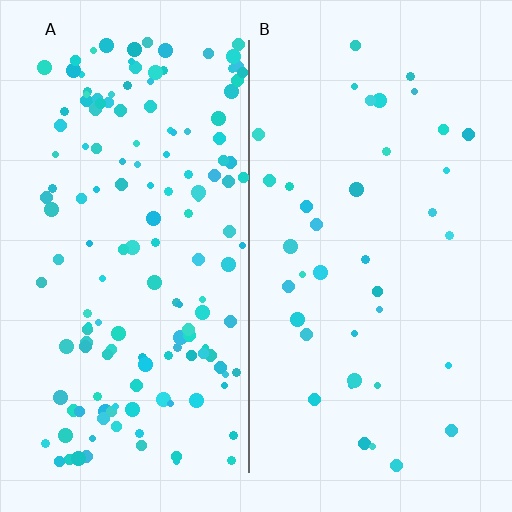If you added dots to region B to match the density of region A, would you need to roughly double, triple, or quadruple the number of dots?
Approximately quadruple.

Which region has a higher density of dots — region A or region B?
A (the left).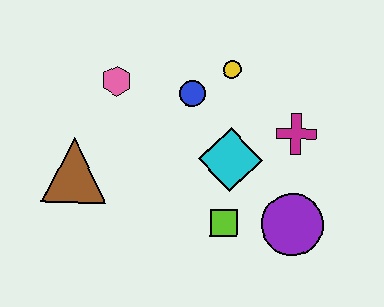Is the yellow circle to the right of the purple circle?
No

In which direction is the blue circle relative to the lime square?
The blue circle is above the lime square.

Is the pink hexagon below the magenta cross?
No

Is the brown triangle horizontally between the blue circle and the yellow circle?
No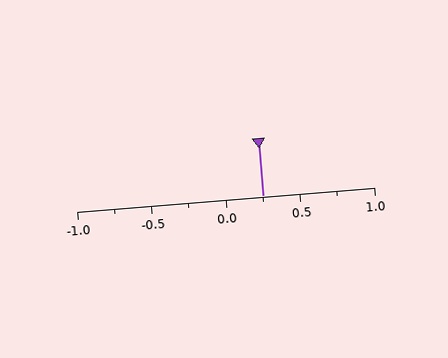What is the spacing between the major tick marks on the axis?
The major ticks are spaced 0.5 apart.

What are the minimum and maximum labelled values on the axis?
The axis runs from -1.0 to 1.0.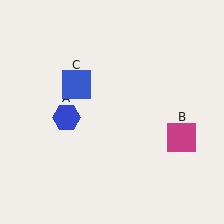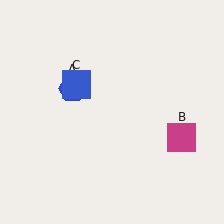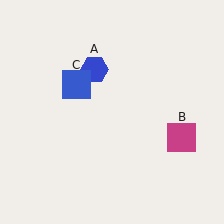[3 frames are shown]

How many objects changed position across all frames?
1 object changed position: blue hexagon (object A).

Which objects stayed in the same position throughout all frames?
Magenta square (object B) and blue square (object C) remained stationary.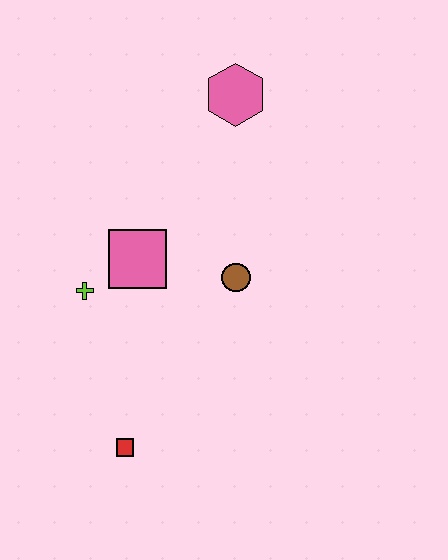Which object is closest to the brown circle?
The pink square is closest to the brown circle.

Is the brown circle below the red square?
No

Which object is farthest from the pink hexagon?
The red square is farthest from the pink hexagon.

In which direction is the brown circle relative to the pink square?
The brown circle is to the right of the pink square.